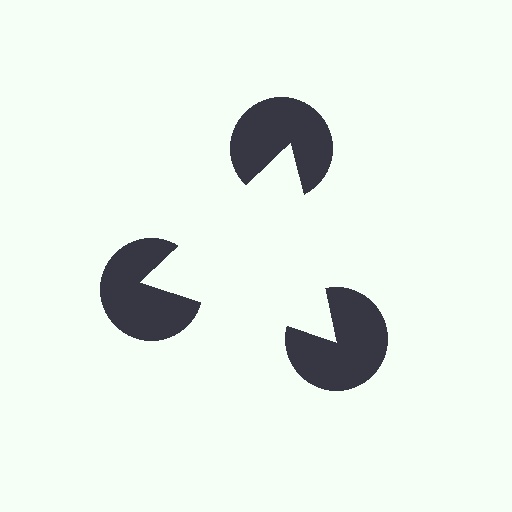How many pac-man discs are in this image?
There are 3 — one at each vertex of the illusory triangle.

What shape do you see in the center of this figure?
An illusory triangle — its edges are inferred from the aligned wedge cuts in the pac-man discs, not physically drawn.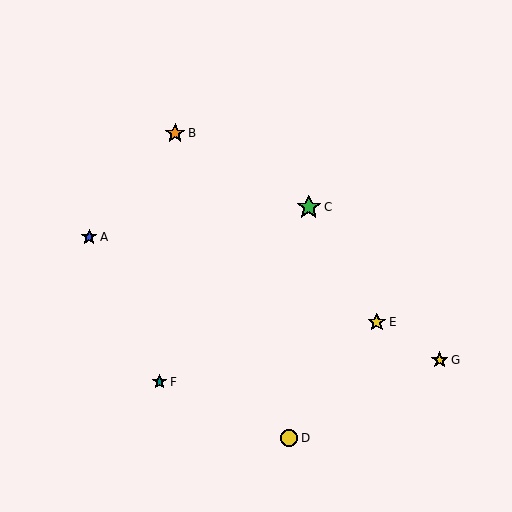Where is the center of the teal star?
The center of the teal star is at (159, 382).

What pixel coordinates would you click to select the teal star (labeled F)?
Click at (159, 382) to select the teal star F.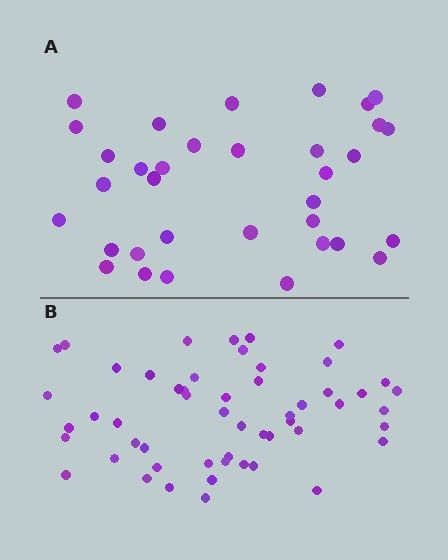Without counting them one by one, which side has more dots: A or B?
Region B (the bottom region) has more dots.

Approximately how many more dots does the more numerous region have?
Region B has approximately 20 more dots than region A.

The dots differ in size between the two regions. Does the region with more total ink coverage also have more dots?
No. Region A has more total ink coverage because its dots are larger, but region B actually contains more individual dots. Total area can be misleading — the number of items is what matters here.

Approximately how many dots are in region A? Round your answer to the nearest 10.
About 30 dots. (The exact count is 34, which rounds to 30.)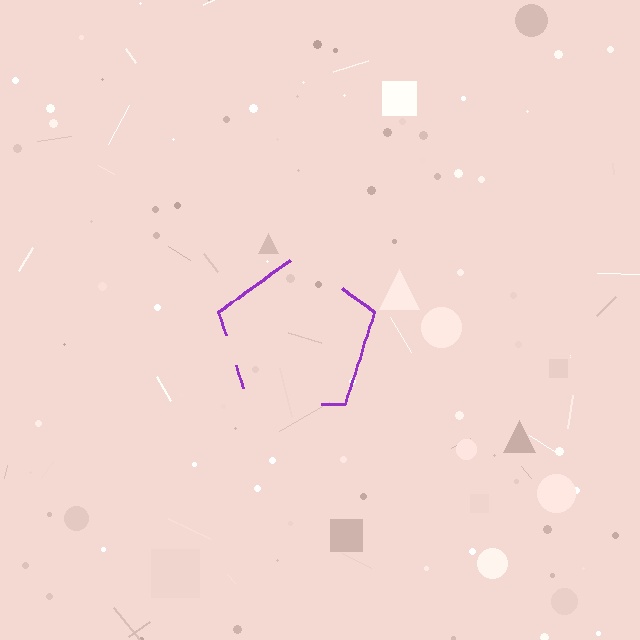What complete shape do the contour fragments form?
The contour fragments form a pentagon.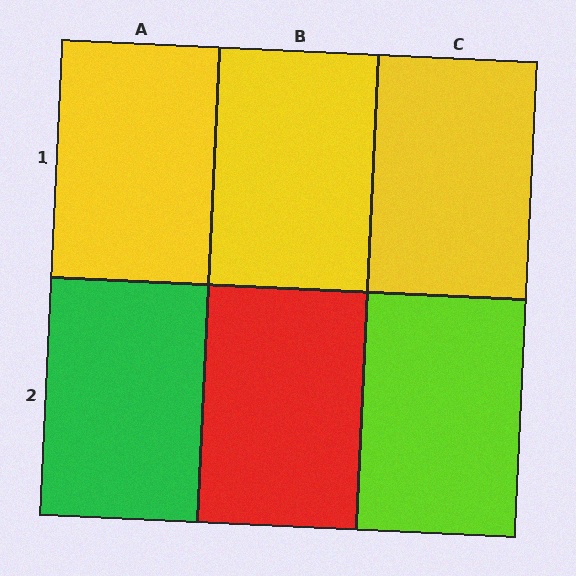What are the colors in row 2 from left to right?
Green, red, lime.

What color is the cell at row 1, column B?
Yellow.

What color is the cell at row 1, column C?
Yellow.